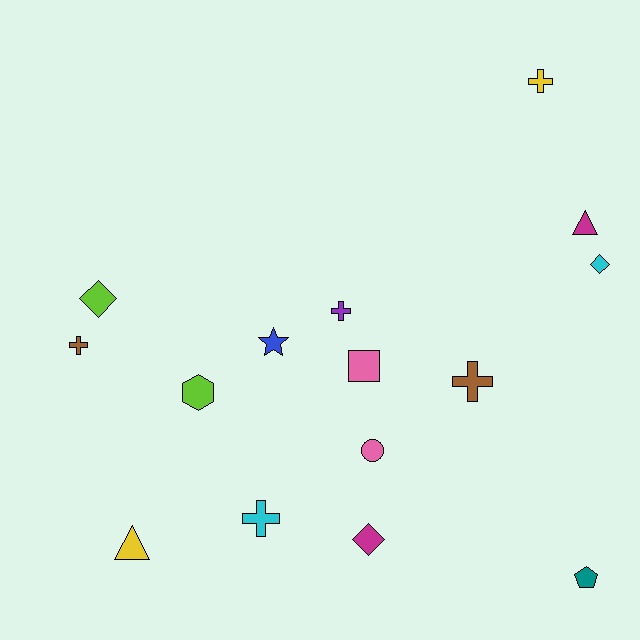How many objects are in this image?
There are 15 objects.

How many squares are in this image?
There is 1 square.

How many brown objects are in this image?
There are 2 brown objects.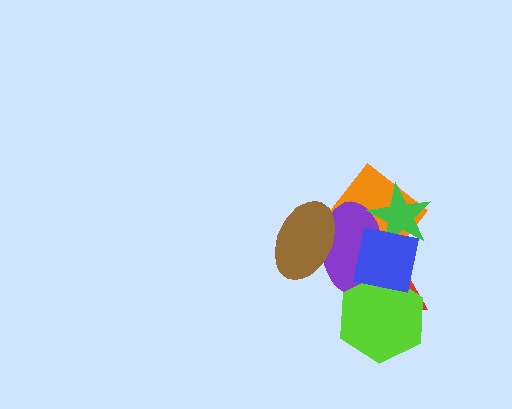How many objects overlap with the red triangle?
5 objects overlap with the red triangle.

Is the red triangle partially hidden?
Yes, it is partially covered by another shape.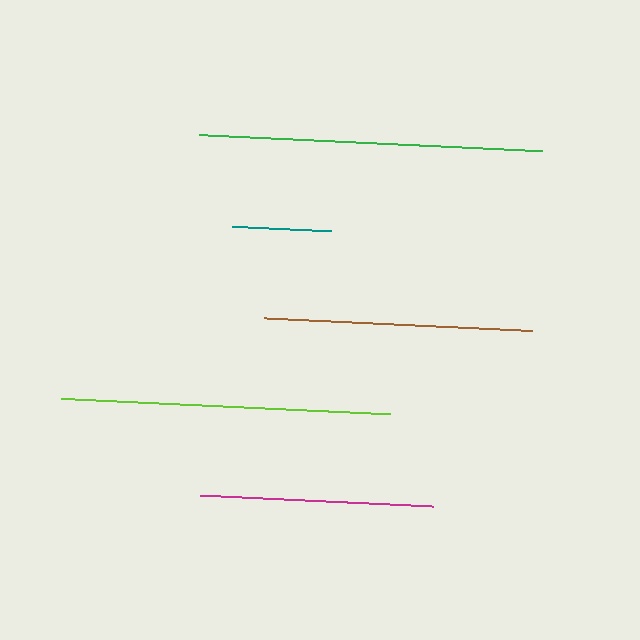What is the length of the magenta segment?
The magenta segment is approximately 234 pixels long.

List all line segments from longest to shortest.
From longest to shortest: green, lime, brown, magenta, teal.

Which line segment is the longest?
The green line is the longest at approximately 344 pixels.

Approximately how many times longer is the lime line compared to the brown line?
The lime line is approximately 1.2 times the length of the brown line.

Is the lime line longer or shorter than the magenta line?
The lime line is longer than the magenta line.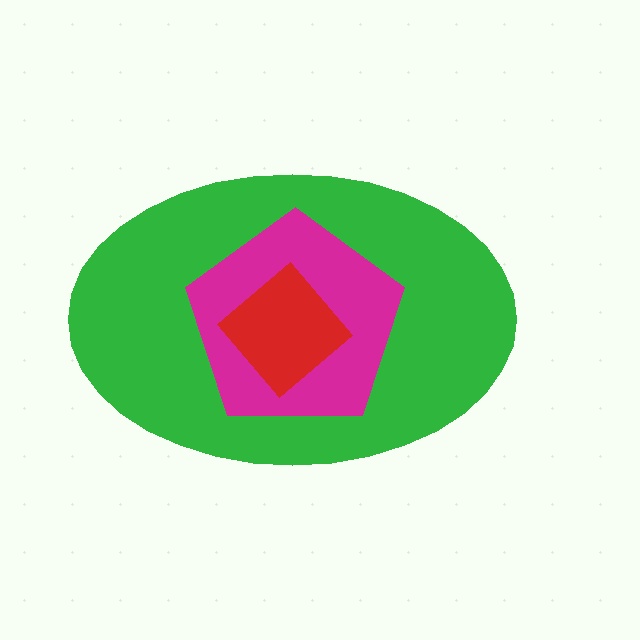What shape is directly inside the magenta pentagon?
The red diamond.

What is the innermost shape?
The red diamond.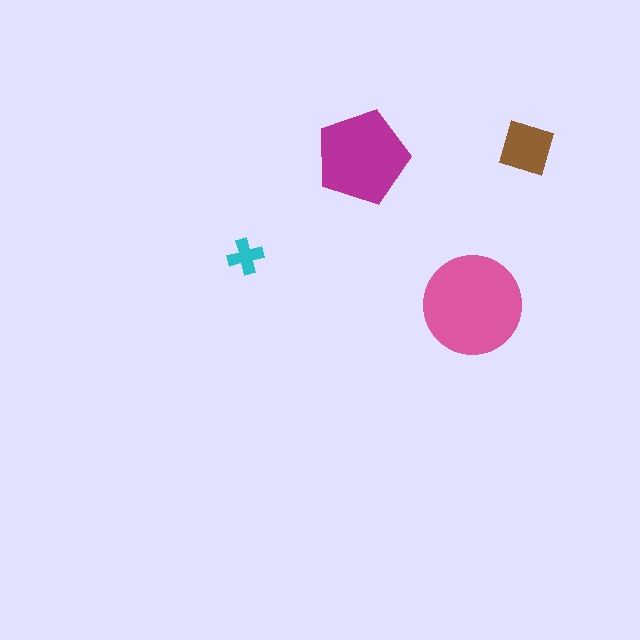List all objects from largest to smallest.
The pink circle, the magenta pentagon, the brown square, the cyan cross.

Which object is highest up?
The brown square is topmost.